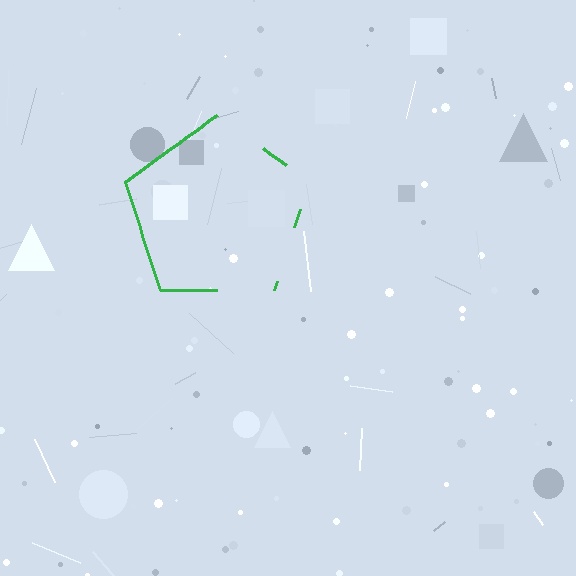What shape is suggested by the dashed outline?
The dashed outline suggests a pentagon.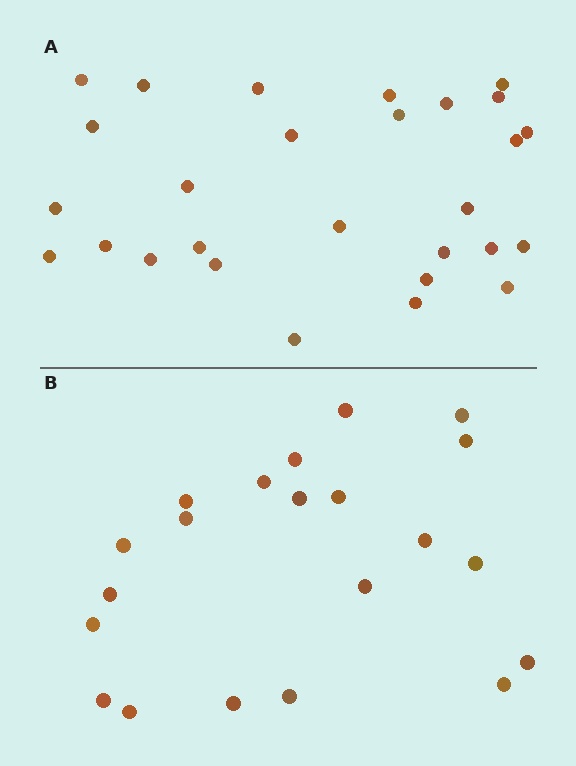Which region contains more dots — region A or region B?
Region A (the top region) has more dots.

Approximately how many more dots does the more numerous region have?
Region A has roughly 8 or so more dots than region B.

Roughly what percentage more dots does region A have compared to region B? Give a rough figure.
About 35% more.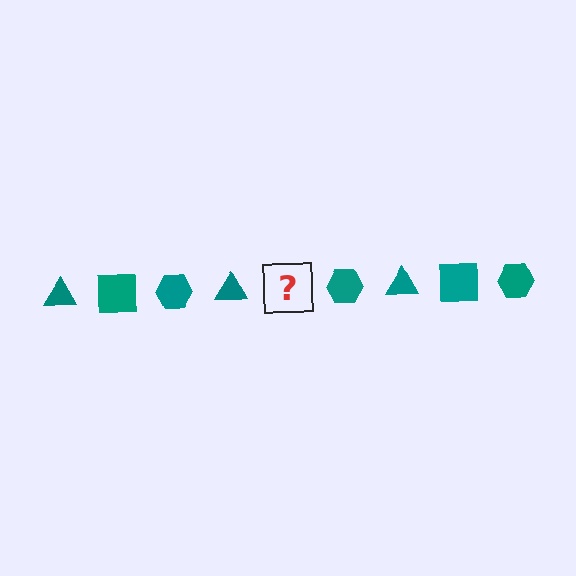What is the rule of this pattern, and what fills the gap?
The rule is that the pattern cycles through triangle, square, hexagon shapes in teal. The gap should be filled with a teal square.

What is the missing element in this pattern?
The missing element is a teal square.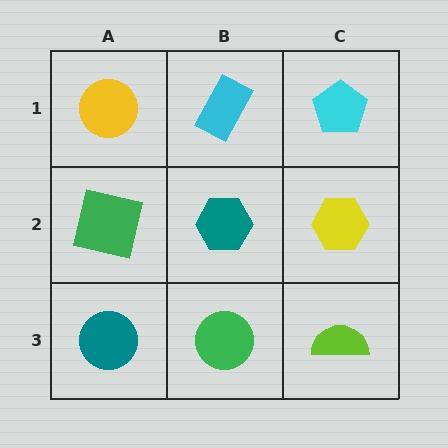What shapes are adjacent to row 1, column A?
A green square (row 2, column A), a cyan rectangle (row 1, column B).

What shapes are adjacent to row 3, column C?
A yellow hexagon (row 2, column C), a green circle (row 3, column B).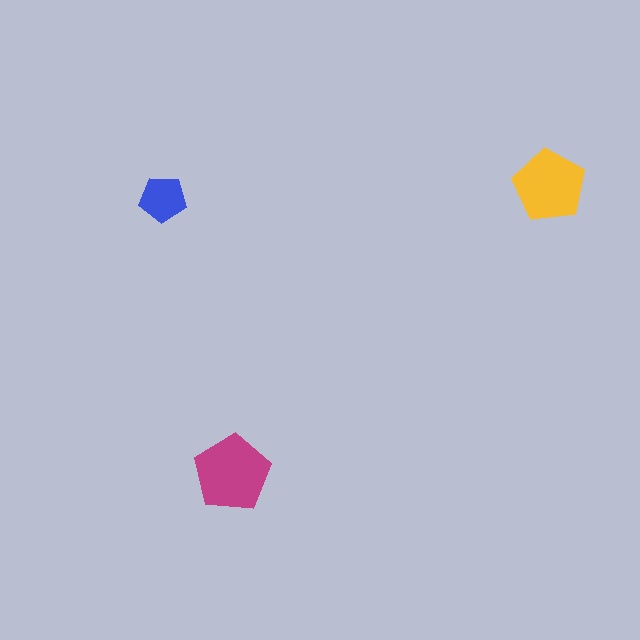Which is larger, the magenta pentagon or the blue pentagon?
The magenta one.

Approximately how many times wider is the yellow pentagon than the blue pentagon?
About 1.5 times wider.